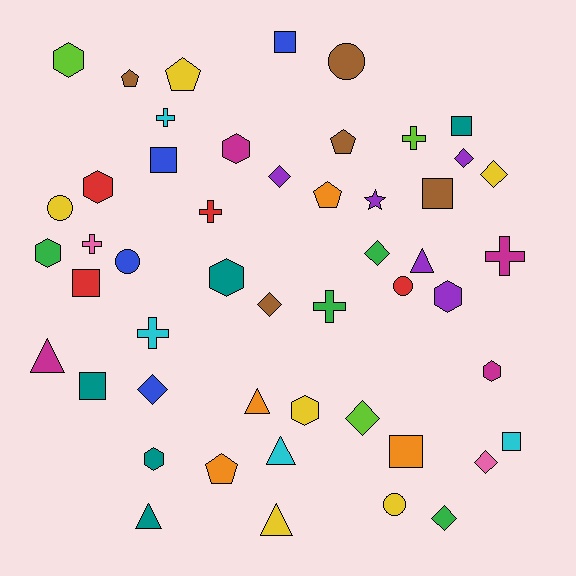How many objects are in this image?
There are 50 objects.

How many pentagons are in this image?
There are 5 pentagons.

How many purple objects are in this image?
There are 5 purple objects.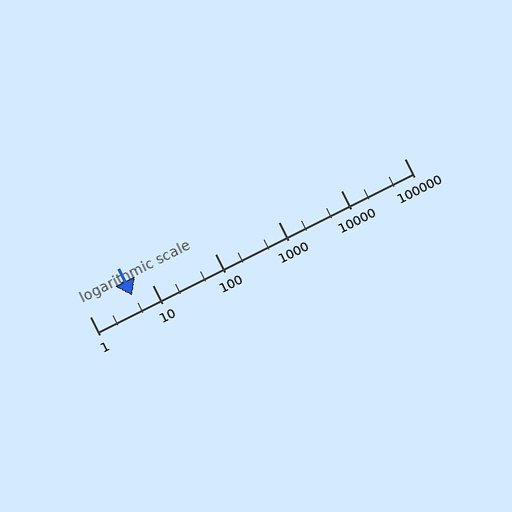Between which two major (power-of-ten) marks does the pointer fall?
The pointer is between 1 and 10.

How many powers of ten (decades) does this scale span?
The scale spans 5 decades, from 1 to 100000.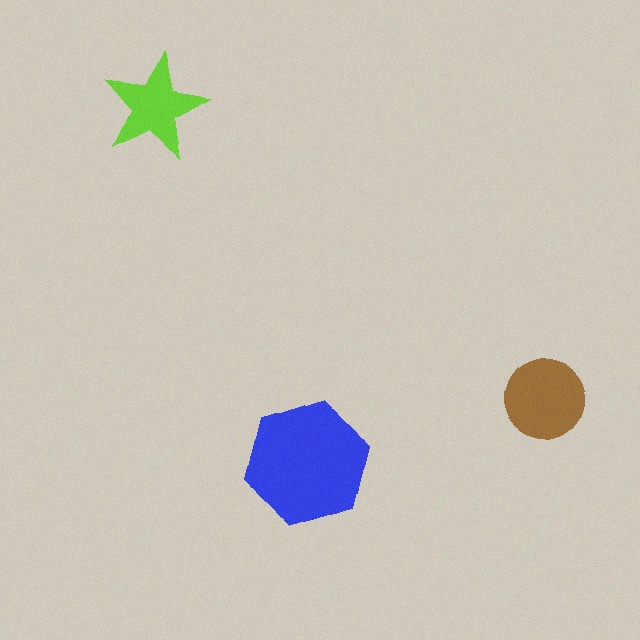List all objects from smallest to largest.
The lime star, the brown circle, the blue hexagon.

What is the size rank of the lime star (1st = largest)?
3rd.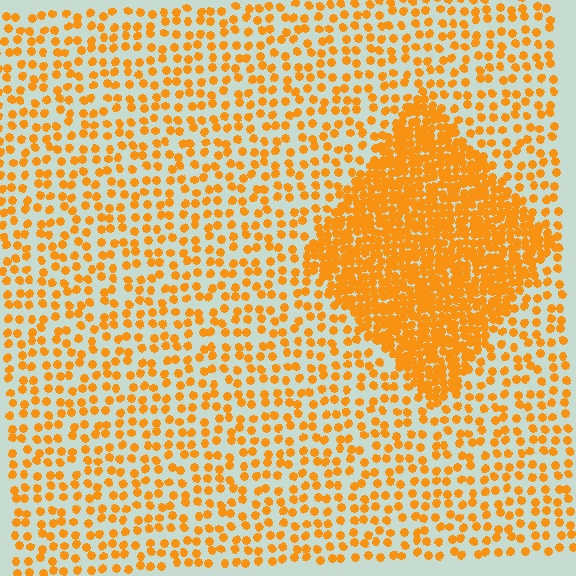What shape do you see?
I see a diamond.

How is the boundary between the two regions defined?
The boundary is defined by a change in element density (approximately 2.8x ratio). All elements are the same color, size, and shape.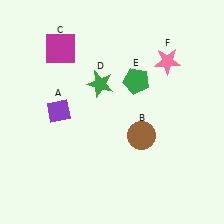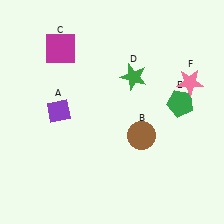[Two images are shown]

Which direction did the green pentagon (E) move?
The green pentagon (E) moved right.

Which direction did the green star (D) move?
The green star (D) moved right.